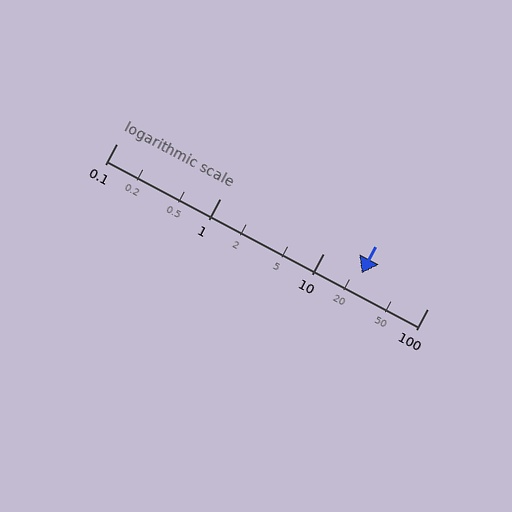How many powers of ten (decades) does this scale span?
The scale spans 3 decades, from 0.1 to 100.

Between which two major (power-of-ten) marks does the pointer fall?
The pointer is between 10 and 100.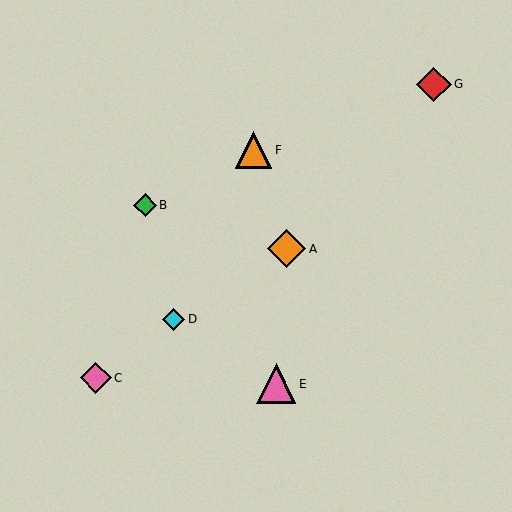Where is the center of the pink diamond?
The center of the pink diamond is at (96, 378).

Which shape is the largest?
The pink triangle (labeled E) is the largest.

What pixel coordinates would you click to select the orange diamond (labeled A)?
Click at (287, 249) to select the orange diamond A.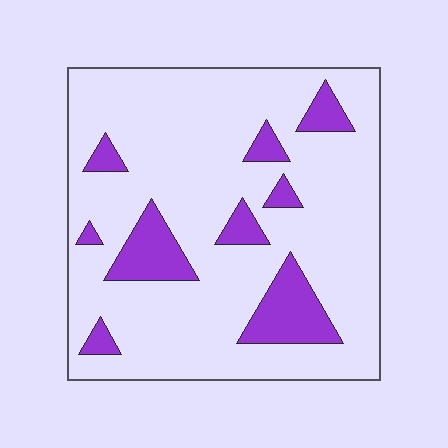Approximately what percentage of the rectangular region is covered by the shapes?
Approximately 15%.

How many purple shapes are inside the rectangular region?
9.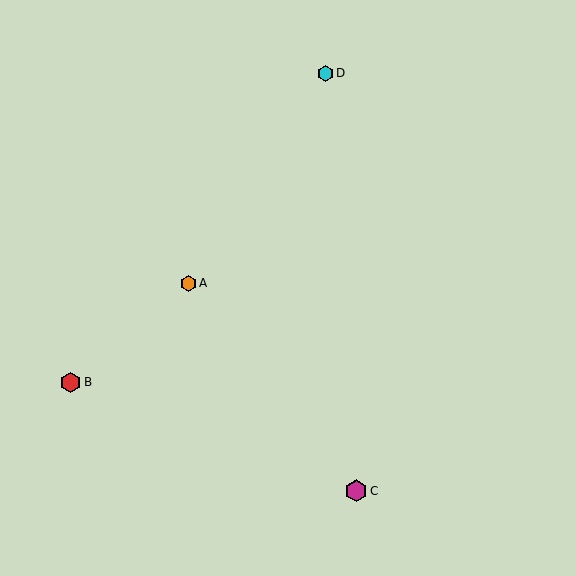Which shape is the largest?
The magenta hexagon (labeled C) is the largest.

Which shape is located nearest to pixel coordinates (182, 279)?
The orange hexagon (labeled A) at (188, 283) is nearest to that location.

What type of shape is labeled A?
Shape A is an orange hexagon.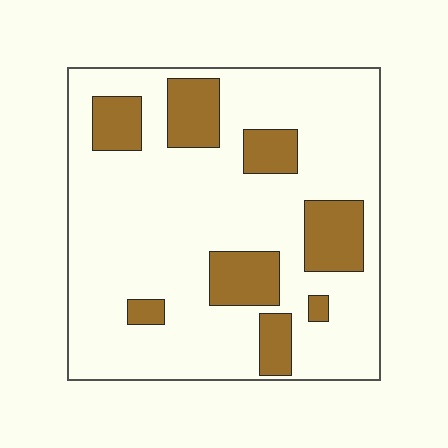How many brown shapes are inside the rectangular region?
8.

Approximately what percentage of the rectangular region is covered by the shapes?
Approximately 20%.